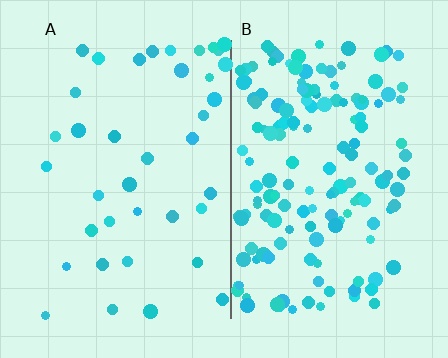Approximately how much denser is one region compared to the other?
Approximately 3.9× — region B over region A.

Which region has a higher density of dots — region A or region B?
B (the right).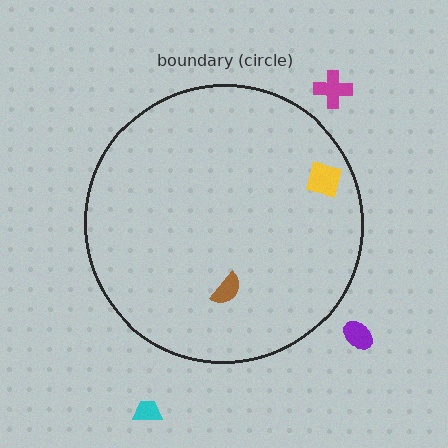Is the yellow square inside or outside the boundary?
Inside.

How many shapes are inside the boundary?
2 inside, 3 outside.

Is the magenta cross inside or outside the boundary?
Outside.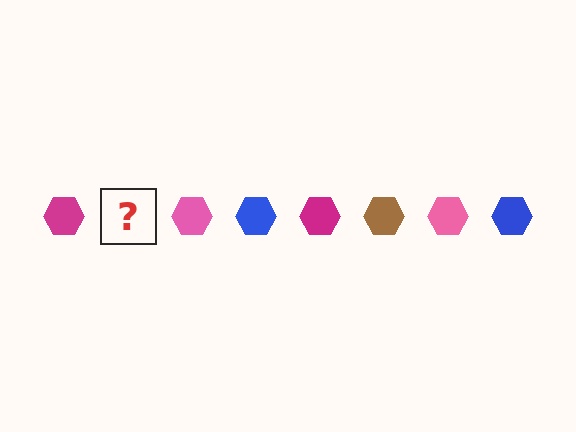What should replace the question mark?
The question mark should be replaced with a brown hexagon.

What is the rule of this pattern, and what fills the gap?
The rule is that the pattern cycles through magenta, brown, pink, blue hexagons. The gap should be filled with a brown hexagon.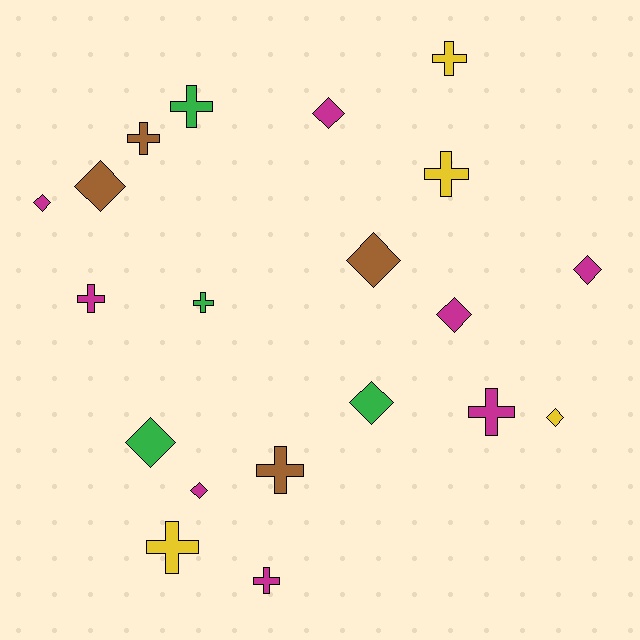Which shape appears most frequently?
Diamond, with 10 objects.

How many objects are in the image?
There are 20 objects.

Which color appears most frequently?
Magenta, with 8 objects.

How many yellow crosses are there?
There are 3 yellow crosses.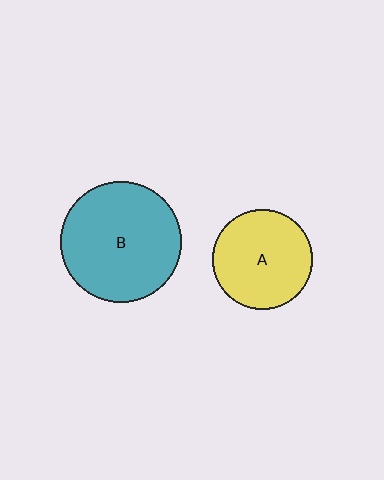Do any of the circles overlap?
No, none of the circles overlap.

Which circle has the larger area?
Circle B (teal).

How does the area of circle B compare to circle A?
Approximately 1.5 times.